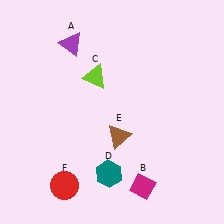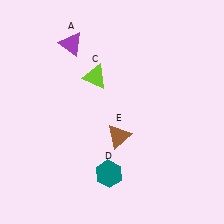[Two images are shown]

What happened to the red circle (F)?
The red circle (F) was removed in Image 2. It was in the bottom-left area of Image 1.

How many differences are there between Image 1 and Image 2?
There are 2 differences between the two images.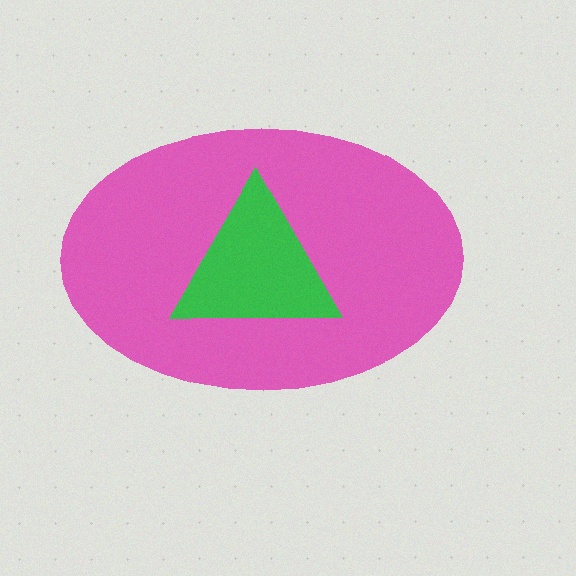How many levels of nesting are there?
2.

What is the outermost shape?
The pink ellipse.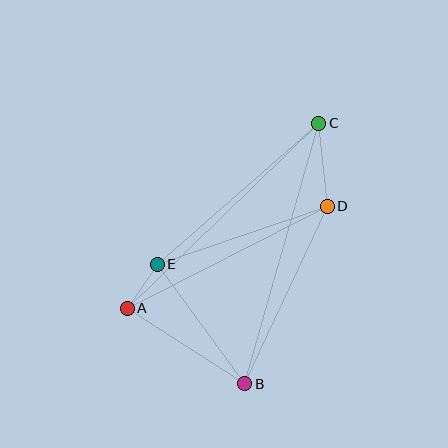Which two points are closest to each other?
Points A and E are closest to each other.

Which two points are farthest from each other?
Points B and C are farthest from each other.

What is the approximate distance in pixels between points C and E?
The distance between C and E is approximately 214 pixels.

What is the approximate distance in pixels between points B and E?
The distance between B and E is approximately 148 pixels.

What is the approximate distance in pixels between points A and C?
The distance between A and C is approximately 266 pixels.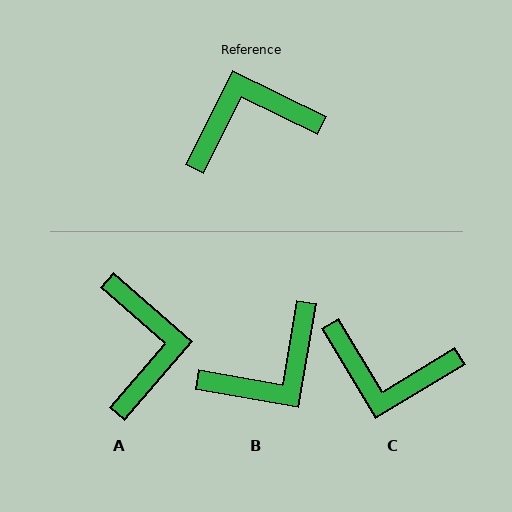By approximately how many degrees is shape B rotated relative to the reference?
Approximately 164 degrees clockwise.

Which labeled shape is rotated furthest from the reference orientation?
B, about 164 degrees away.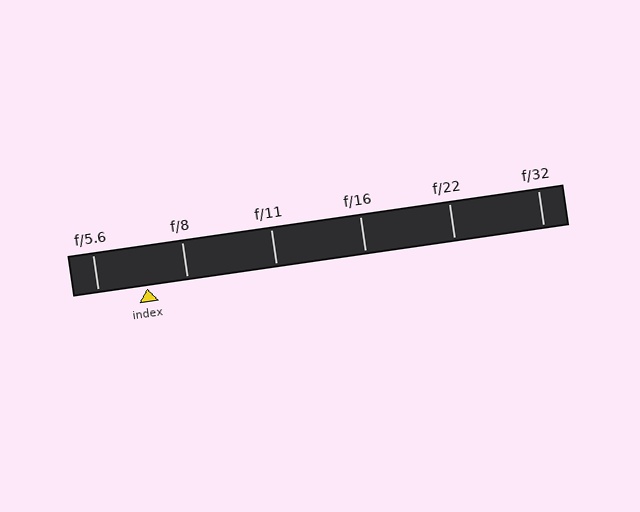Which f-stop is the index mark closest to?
The index mark is closest to f/8.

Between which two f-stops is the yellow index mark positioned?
The index mark is between f/5.6 and f/8.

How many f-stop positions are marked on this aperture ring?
There are 6 f-stop positions marked.